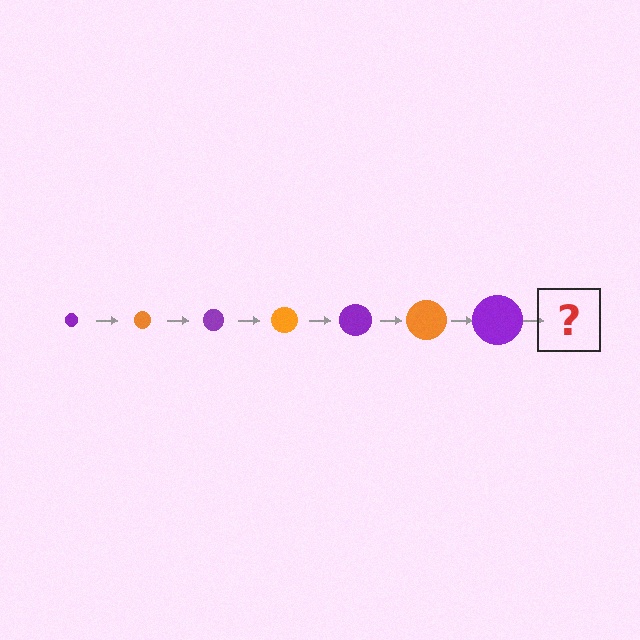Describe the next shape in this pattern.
It should be an orange circle, larger than the previous one.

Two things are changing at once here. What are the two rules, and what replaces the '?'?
The two rules are that the circle grows larger each step and the color cycles through purple and orange. The '?' should be an orange circle, larger than the previous one.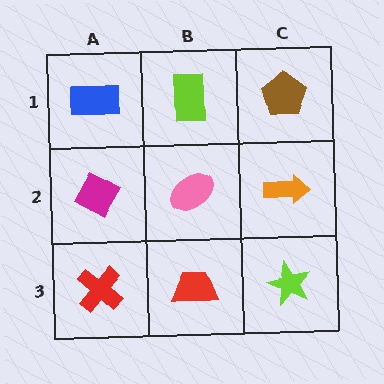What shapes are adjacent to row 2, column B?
A lime rectangle (row 1, column B), a red trapezoid (row 3, column B), a magenta diamond (row 2, column A), an orange arrow (row 2, column C).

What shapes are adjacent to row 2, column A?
A blue rectangle (row 1, column A), a red cross (row 3, column A), a pink ellipse (row 2, column B).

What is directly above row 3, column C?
An orange arrow.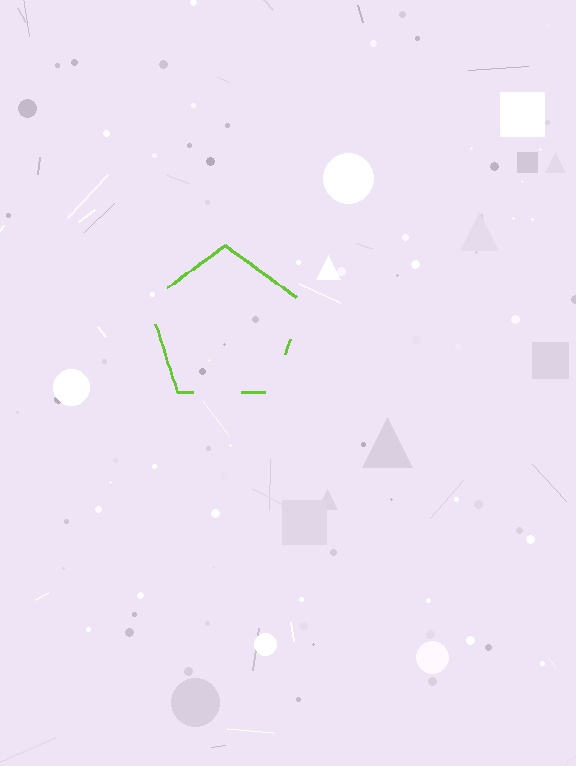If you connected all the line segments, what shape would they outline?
They would outline a pentagon.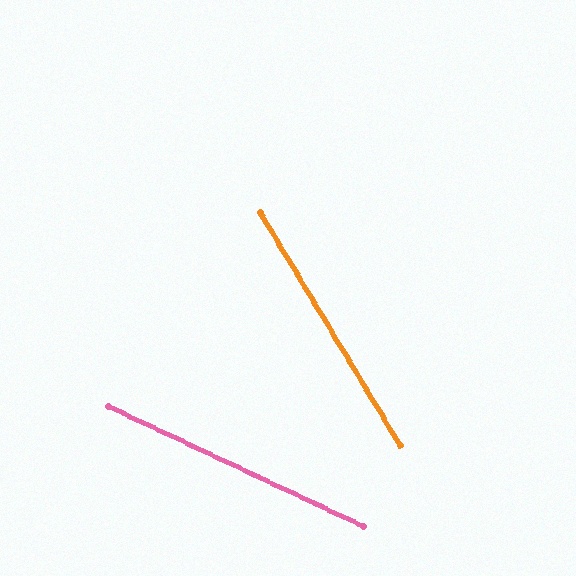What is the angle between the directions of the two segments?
Approximately 34 degrees.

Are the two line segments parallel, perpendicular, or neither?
Neither parallel nor perpendicular — they differ by about 34°.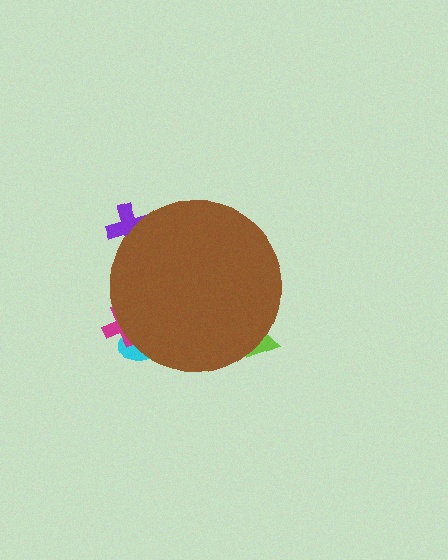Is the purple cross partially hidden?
Yes, the purple cross is partially hidden behind the brown circle.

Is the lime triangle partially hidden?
Yes, the lime triangle is partially hidden behind the brown circle.